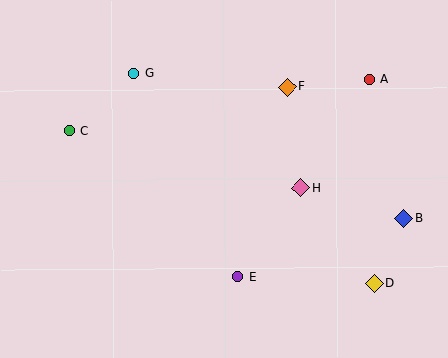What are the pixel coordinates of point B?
Point B is at (404, 218).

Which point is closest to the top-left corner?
Point C is closest to the top-left corner.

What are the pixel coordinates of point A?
Point A is at (370, 79).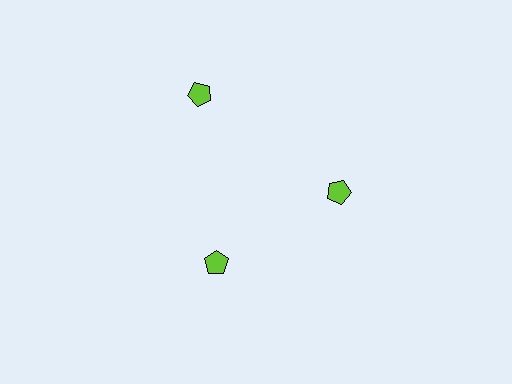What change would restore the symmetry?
The symmetry would be restored by moving it inward, back onto the ring so that all 3 pentagons sit at equal angles and equal distance from the center.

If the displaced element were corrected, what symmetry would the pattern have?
It would have 3-fold rotational symmetry — the pattern would map onto itself every 120 degrees.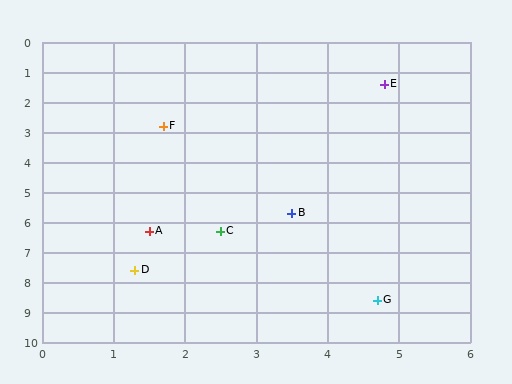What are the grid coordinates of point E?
Point E is at approximately (4.8, 1.4).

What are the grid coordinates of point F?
Point F is at approximately (1.7, 2.8).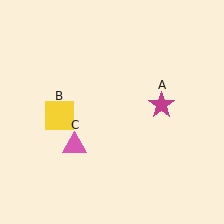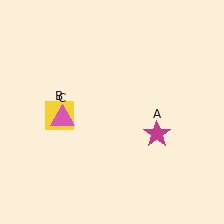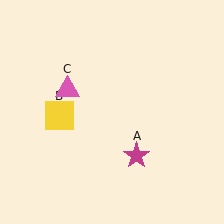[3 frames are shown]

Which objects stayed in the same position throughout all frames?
Yellow square (object B) remained stationary.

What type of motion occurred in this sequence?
The magenta star (object A), pink triangle (object C) rotated clockwise around the center of the scene.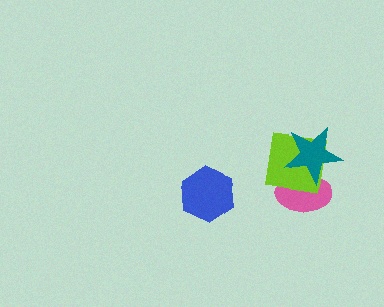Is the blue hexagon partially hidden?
No, no other shape covers it.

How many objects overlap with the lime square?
2 objects overlap with the lime square.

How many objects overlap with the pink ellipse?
2 objects overlap with the pink ellipse.